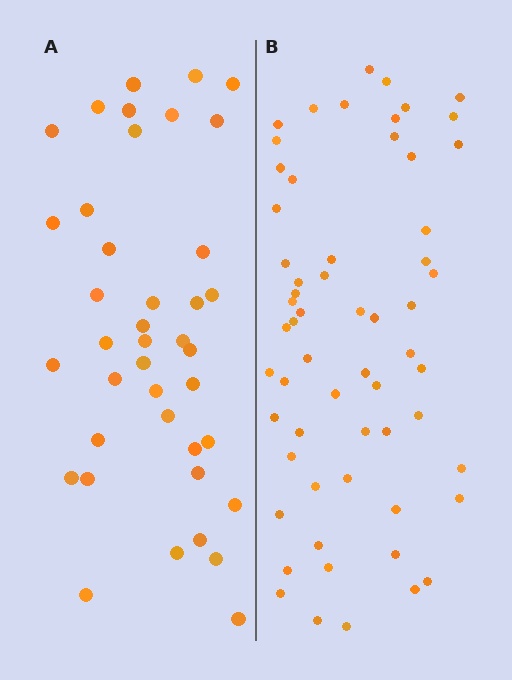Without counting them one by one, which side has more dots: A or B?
Region B (the right region) has more dots.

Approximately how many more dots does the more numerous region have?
Region B has approximately 20 more dots than region A.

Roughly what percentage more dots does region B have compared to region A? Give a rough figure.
About 50% more.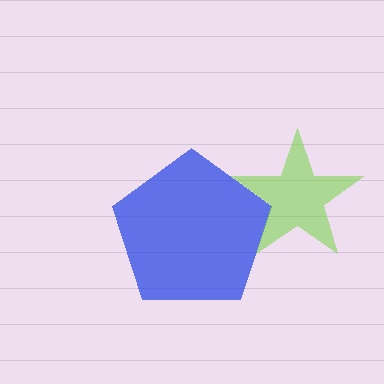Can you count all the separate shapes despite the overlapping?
Yes, there are 2 separate shapes.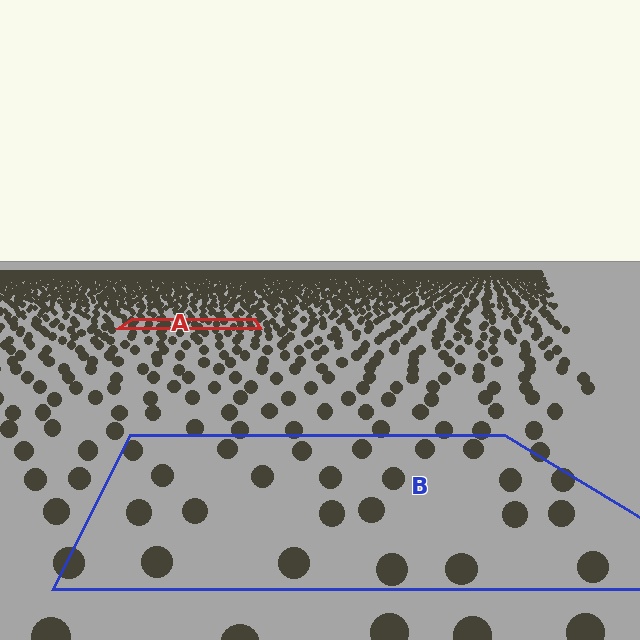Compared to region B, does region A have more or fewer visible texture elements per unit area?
Region A has more texture elements per unit area — they are packed more densely because it is farther away.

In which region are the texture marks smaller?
The texture marks are smaller in region A, because it is farther away.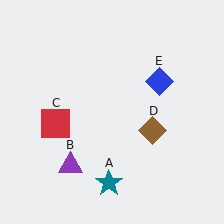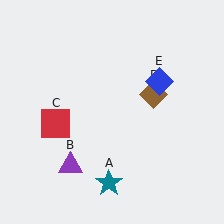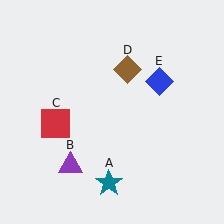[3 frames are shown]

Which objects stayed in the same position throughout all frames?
Teal star (object A) and purple triangle (object B) and red square (object C) and blue diamond (object E) remained stationary.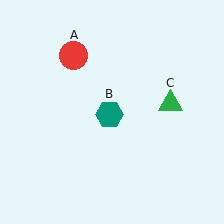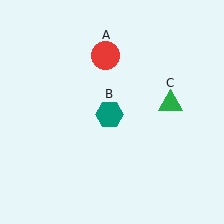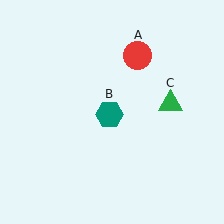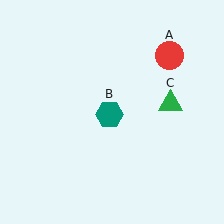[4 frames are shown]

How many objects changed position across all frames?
1 object changed position: red circle (object A).